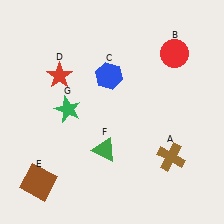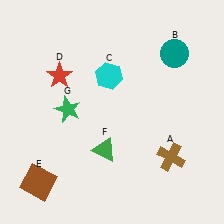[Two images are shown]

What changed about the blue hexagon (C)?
In Image 1, C is blue. In Image 2, it changed to cyan.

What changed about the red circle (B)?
In Image 1, B is red. In Image 2, it changed to teal.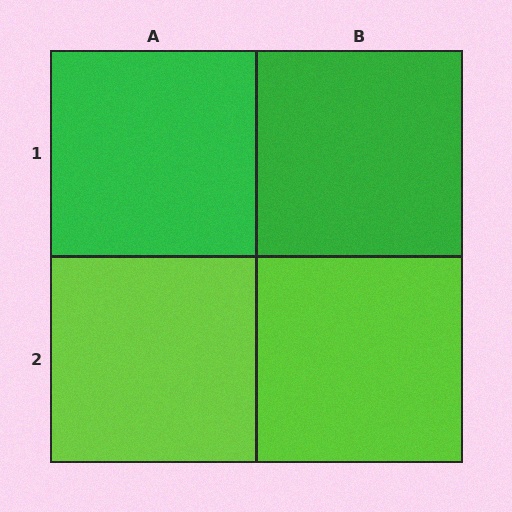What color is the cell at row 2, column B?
Lime.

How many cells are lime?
2 cells are lime.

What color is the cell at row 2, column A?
Lime.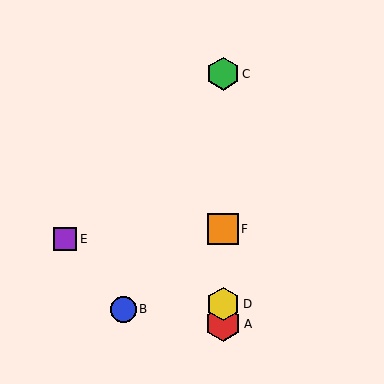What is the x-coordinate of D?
Object D is at x≈223.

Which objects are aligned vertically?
Objects A, C, D, F are aligned vertically.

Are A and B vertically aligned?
No, A is at x≈223 and B is at x≈123.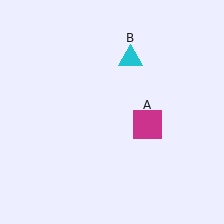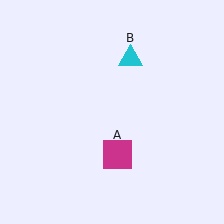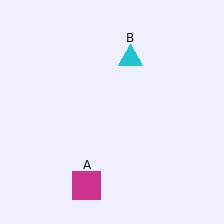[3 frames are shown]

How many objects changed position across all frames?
1 object changed position: magenta square (object A).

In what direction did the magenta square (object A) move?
The magenta square (object A) moved down and to the left.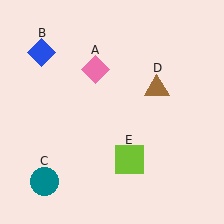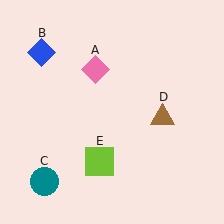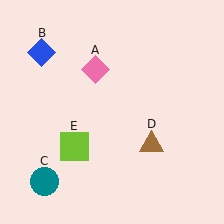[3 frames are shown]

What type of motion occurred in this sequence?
The brown triangle (object D), lime square (object E) rotated clockwise around the center of the scene.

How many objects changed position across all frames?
2 objects changed position: brown triangle (object D), lime square (object E).